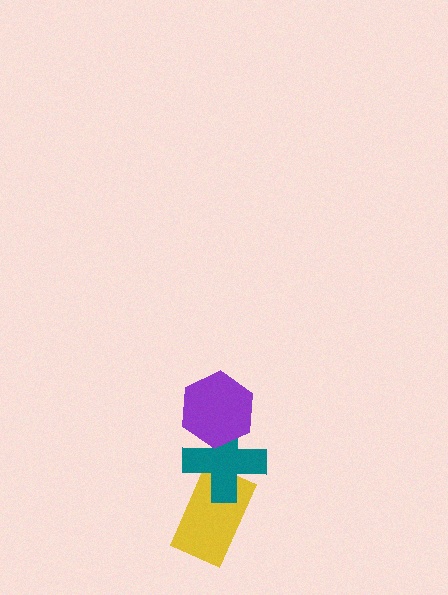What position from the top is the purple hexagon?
The purple hexagon is 1st from the top.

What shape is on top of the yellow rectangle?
The teal cross is on top of the yellow rectangle.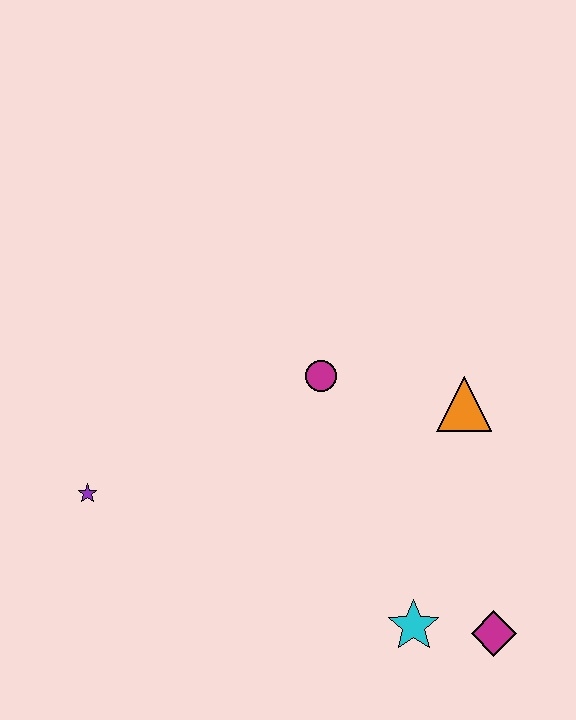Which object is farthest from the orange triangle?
The purple star is farthest from the orange triangle.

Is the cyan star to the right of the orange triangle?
No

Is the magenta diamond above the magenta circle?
No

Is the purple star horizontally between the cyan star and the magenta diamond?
No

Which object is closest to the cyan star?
The magenta diamond is closest to the cyan star.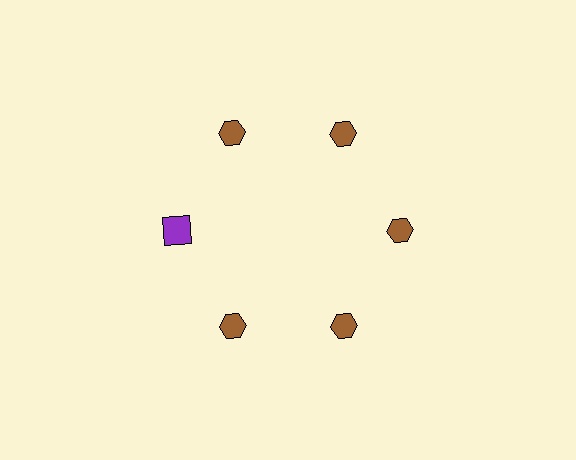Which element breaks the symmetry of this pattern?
The purple square at roughly the 9 o'clock position breaks the symmetry. All other shapes are brown hexagons.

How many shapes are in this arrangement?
There are 6 shapes arranged in a ring pattern.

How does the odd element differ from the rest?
It differs in both color (purple instead of brown) and shape (square instead of hexagon).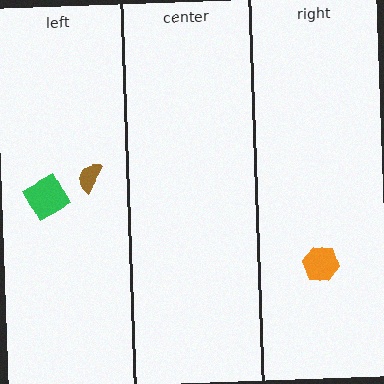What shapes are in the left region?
The brown semicircle, the green square.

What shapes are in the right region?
The orange hexagon.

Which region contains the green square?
The left region.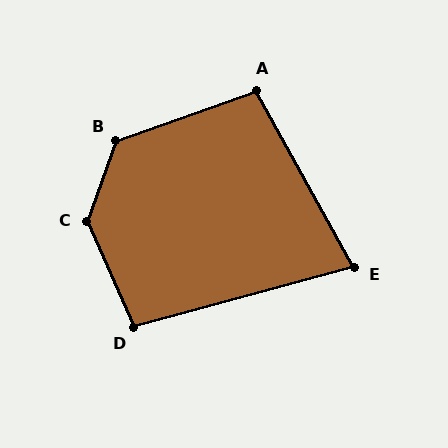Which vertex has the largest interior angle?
C, at approximately 137 degrees.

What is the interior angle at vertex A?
Approximately 99 degrees (obtuse).